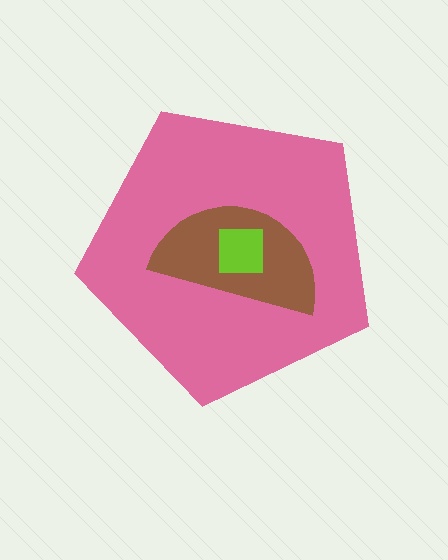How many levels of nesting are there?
3.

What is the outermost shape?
The pink pentagon.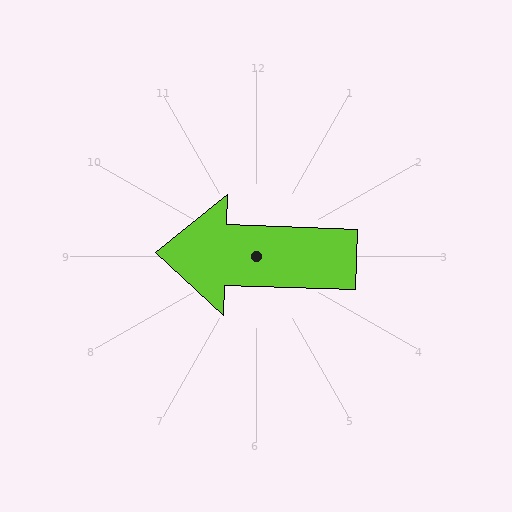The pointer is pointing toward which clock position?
Roughly 9 o'clock.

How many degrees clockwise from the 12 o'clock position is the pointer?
Approximately 272 degrees.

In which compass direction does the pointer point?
West.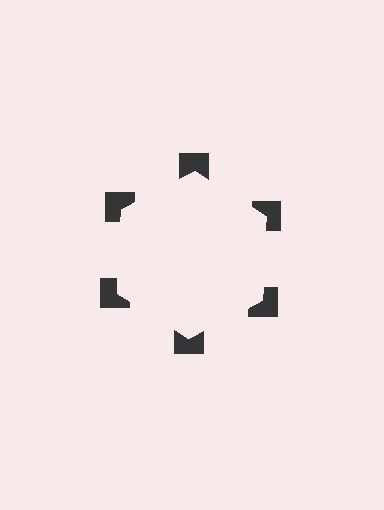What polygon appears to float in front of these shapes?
An illusory hexagon — its edges are inferred from the aligned wedge cuts in the notched squares, not physically drawn.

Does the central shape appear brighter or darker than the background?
It typically appears slightly brighter than the background, even though no actual brightness change is drawn.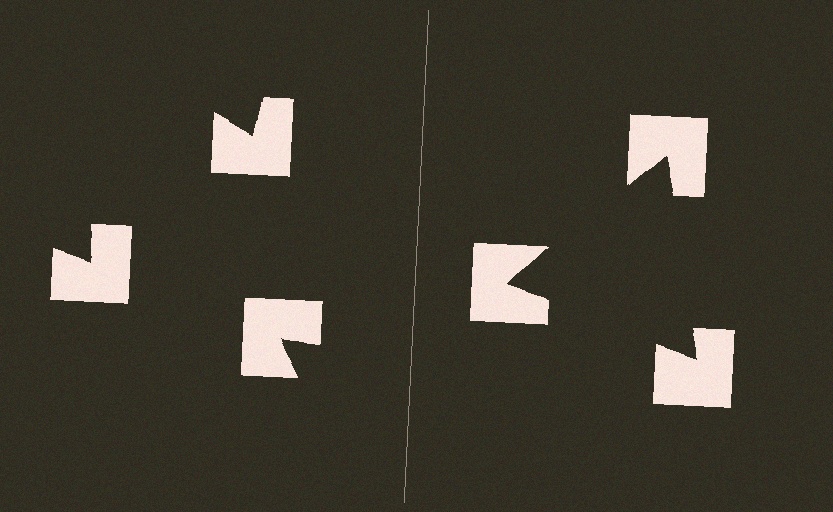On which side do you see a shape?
An illusory triangle appears on the right side. On the left side the wedge cuts are rotated, so no coherent shape forms.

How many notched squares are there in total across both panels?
6 — 3 on each side.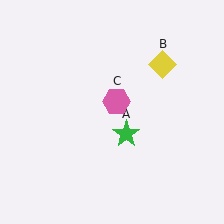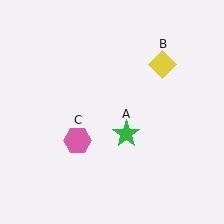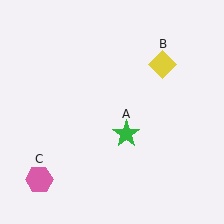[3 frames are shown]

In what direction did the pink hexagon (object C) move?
The pink hexagon (object C) moved down and to the left.